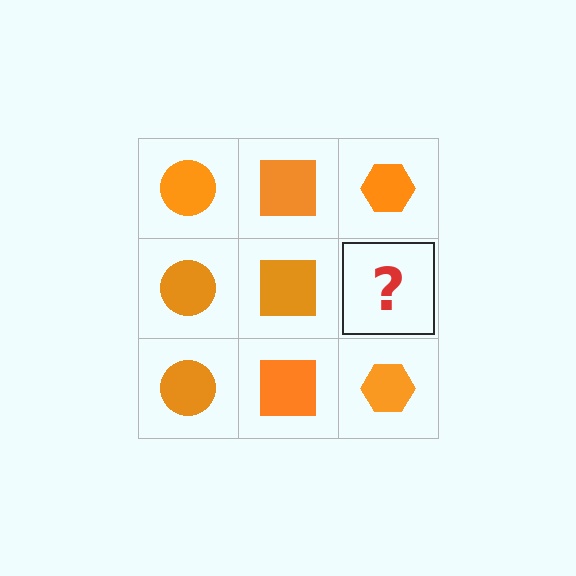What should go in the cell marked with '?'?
The missing cell should contain an orange hexagon.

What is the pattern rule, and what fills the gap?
The rule is that each column has a consistent shape. The gap should be filled with an orange hexagon.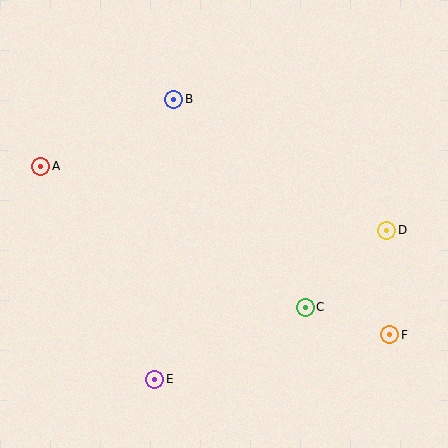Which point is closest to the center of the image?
Point C at (305, 307) is closest to the center.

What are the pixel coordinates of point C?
Point C is at (305, 307).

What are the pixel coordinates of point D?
Point D is at (387, 230).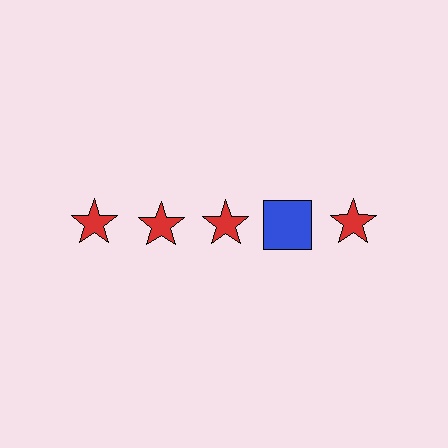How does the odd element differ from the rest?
It differs in both color (blue instead of red) and shape (square instead of star).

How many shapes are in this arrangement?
There are 5 shapes arranged in a grid pattern.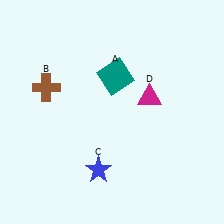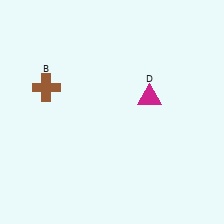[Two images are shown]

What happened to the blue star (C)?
The blue star (C) was removed in Image 2. It was in the bottom-left area of Image 1.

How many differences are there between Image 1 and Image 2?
There are 2 differences between the two images.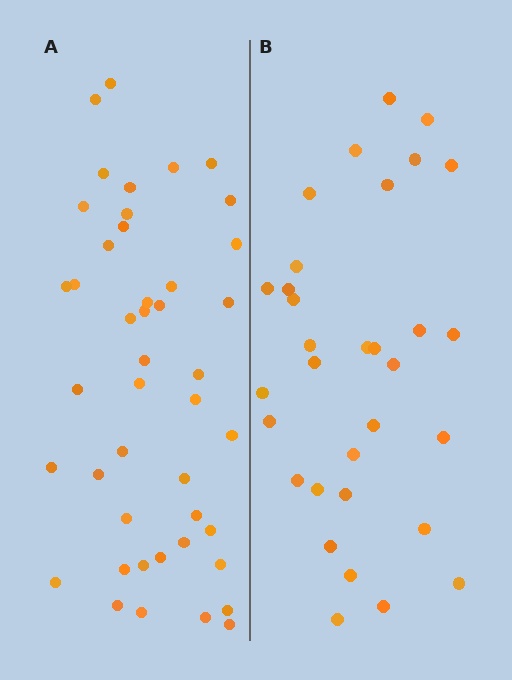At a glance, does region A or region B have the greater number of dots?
Region A (the left region) has more dots.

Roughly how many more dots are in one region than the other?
Region A has roughly 12 or so more dots than region B.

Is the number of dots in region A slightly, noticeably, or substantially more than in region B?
Region A has noticeably more, but not dramatically so. The ratio is roughly 1.4 to 1.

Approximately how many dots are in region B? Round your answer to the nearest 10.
About 30 dots. (The exact count is 32, which rounds to 30.)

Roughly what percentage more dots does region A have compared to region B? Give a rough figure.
About 40% more.